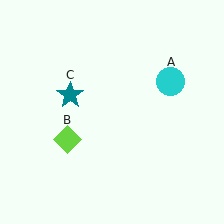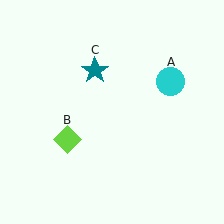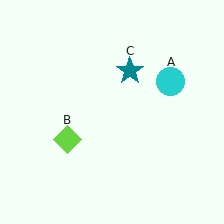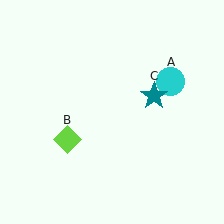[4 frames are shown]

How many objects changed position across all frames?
1 object changed position: teal star (object C).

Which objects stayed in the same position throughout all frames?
Cyan circle (object A) and lime diamond (object B) remained stationary.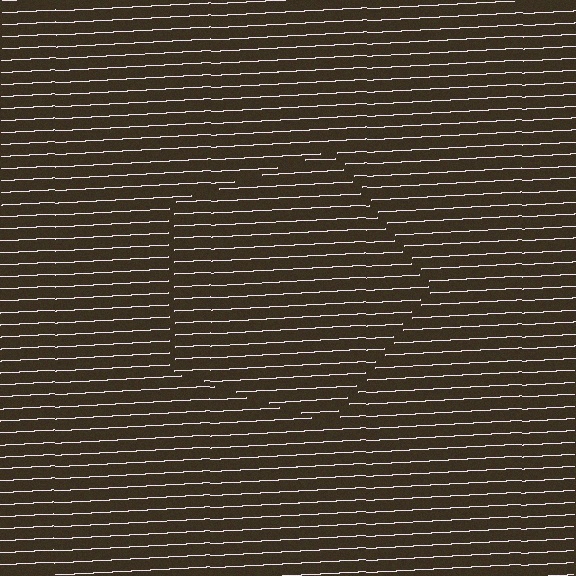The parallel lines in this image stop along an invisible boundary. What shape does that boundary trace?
An illusory pentagon. The interior of the shape contains the same grating, shifted by half a period — the contour is defined by the phase discontinuity where line-ends from the inner and outer gratings abut.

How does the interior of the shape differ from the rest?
The interior of the shape contains the same grating, shifted by half a period — the contour is defined by the phase discontinuity where line-ends from the inner and outer gratings abut.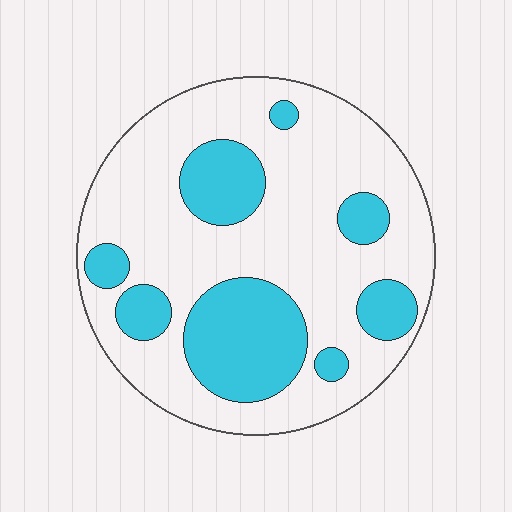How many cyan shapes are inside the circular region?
8.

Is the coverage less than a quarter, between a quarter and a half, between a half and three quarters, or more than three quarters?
Between a quarter and a half.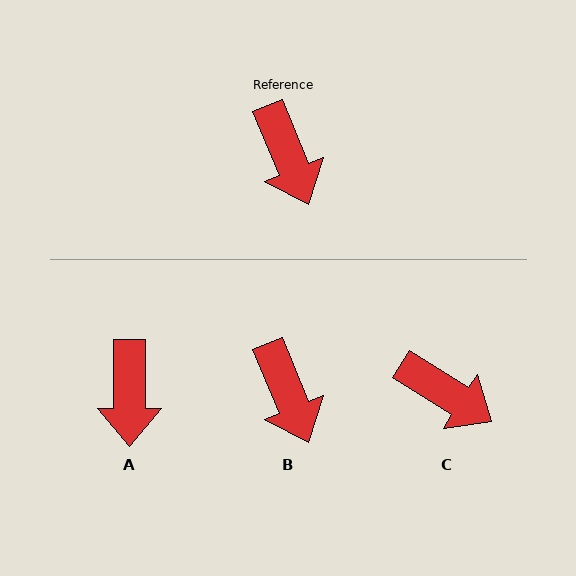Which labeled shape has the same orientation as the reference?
B.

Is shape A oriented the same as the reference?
No, it is off by about 22 degrees.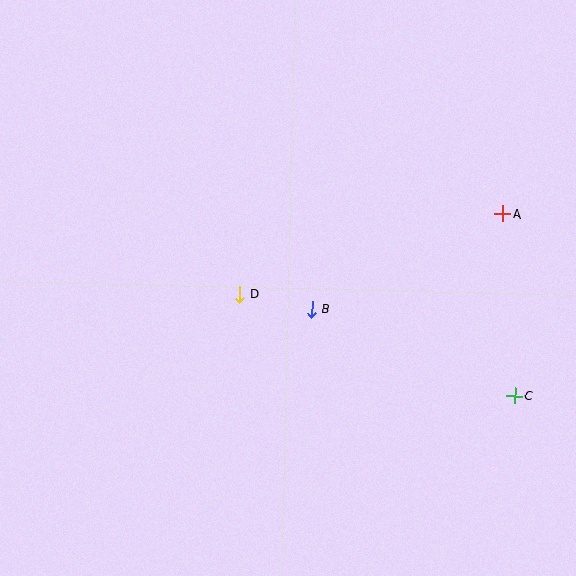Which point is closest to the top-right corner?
Point A is closest to the top-right corner.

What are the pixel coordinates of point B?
Point B is at (312, 309).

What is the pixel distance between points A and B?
The distance between A and B is 213 pixels.